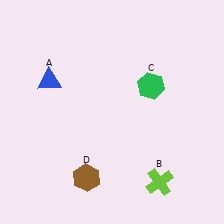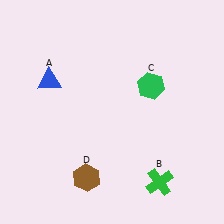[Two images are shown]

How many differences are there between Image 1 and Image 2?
There is 1 difference between the two images.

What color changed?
The cross (B) changed from lime in Image 1 to green in Image 2.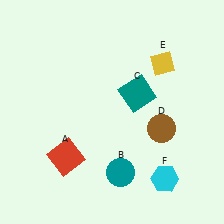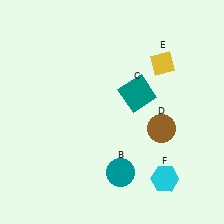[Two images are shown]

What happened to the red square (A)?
The red square (A) was removed in Image 2. It was in the bottom-left area of Image 1.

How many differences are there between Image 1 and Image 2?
There is 1 difference between the two images.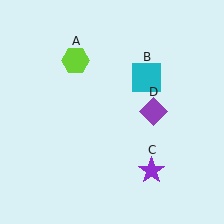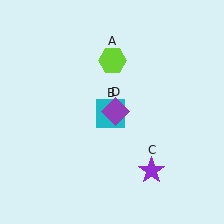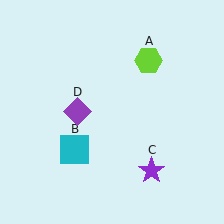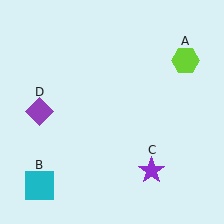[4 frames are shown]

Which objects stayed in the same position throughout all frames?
Purple star (object C) remained stationary.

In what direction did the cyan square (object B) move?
The cyan square (object B) moved down and to the left.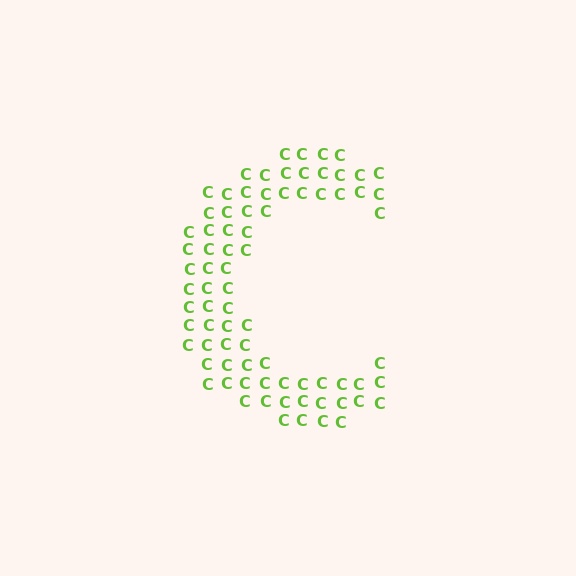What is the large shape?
The large shape is the letter C.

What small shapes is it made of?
It is made of small letter C's.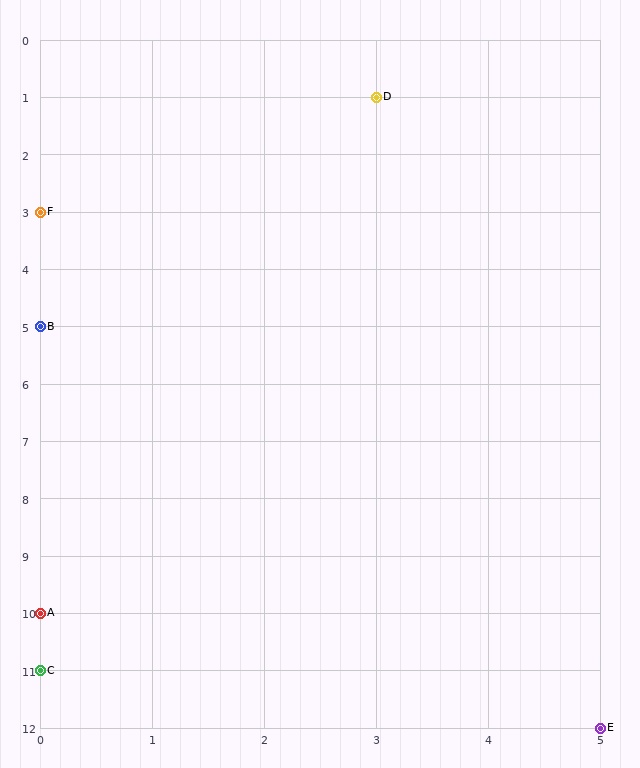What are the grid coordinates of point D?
Point D is at grid coordinates (3, 1).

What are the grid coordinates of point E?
Point E is at grid coordinates (5, 12).